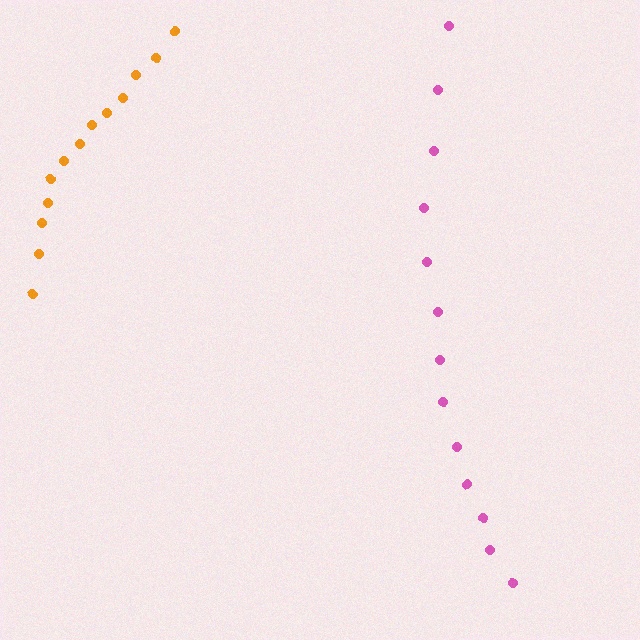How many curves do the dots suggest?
There are 2 distinct paths.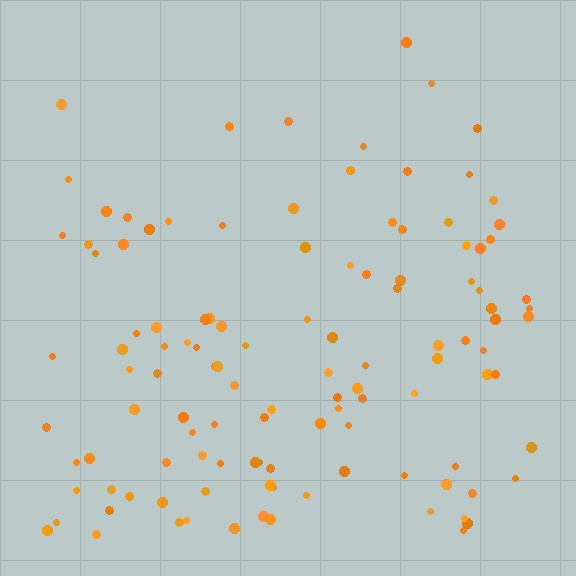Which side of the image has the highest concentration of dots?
The bottom.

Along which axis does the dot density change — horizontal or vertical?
Vertical.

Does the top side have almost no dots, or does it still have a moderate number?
Still a moderate number, just noticeably fewer than the bottom.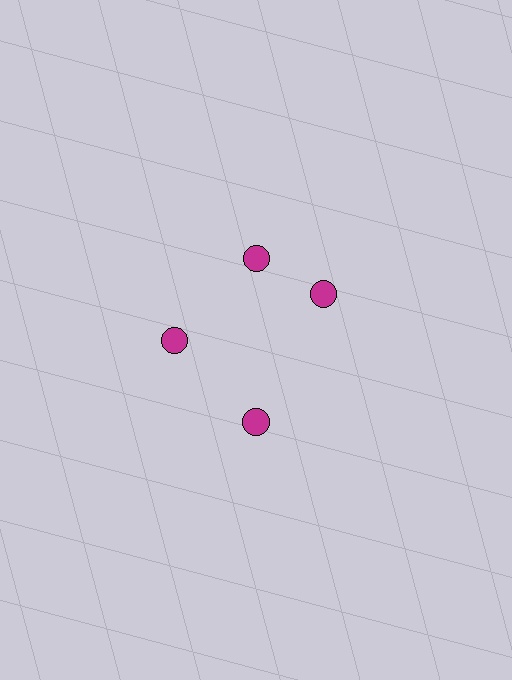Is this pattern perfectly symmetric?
No. The 4 magenta circles are arranged in a ring, but one element near the 3 o'clock position is rotated out of alignment along the ring, breaking the 4-fold rotational symmetry.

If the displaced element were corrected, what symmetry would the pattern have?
It would have 4-fold rotational symmetry — the pattern would map onto itself every 90 degrees.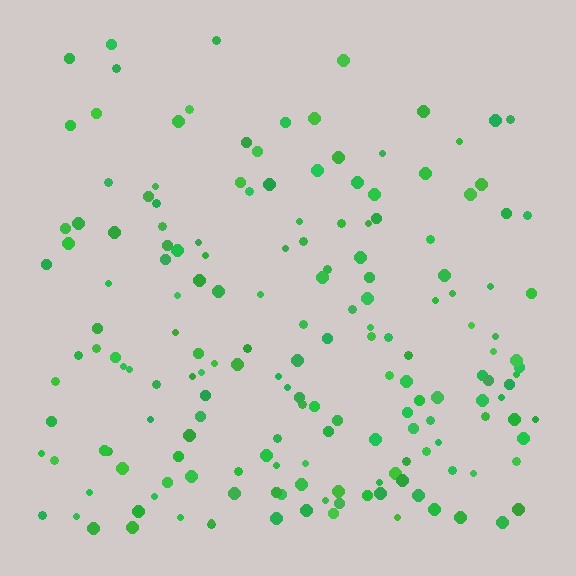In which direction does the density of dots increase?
From top to bottom, with the bottom side densest.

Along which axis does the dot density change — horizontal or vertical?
Vertical.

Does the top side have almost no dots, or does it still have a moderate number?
Still a moderate number, just noticeably fewer than the bottom.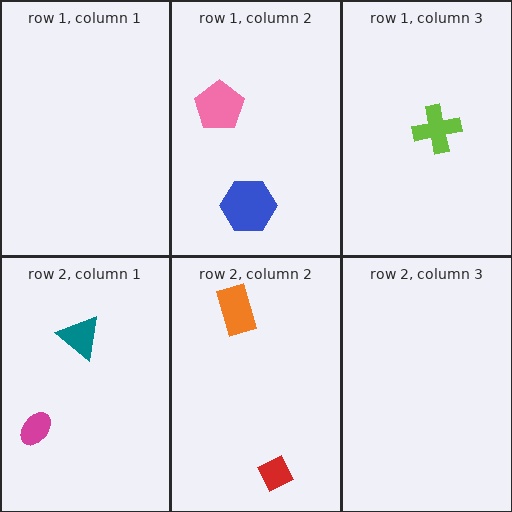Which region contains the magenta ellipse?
The row 2, column 1 region.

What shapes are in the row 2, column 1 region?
The teal triangle, the magenta ellipse.